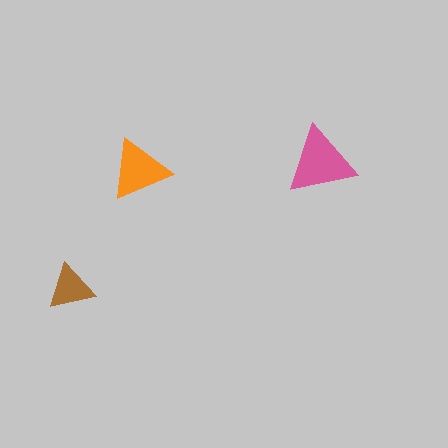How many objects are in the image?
There are 3 objects in the image.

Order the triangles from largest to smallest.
the pink one, the orange one, the brown one.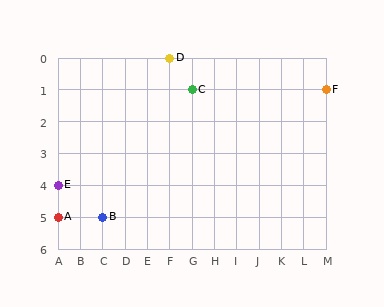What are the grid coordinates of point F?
Point F is at grid coordinates (M, 1).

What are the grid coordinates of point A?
Point A is at grid coordinates (A, 5).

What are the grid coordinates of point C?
Point C is at grid coordinates (G, 1).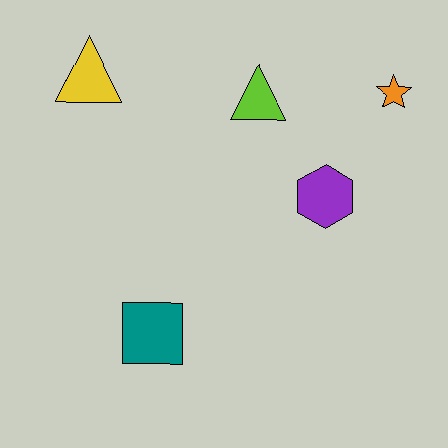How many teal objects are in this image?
There is 1 teal object.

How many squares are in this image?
There is 1 square.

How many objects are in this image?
There are 5 objects.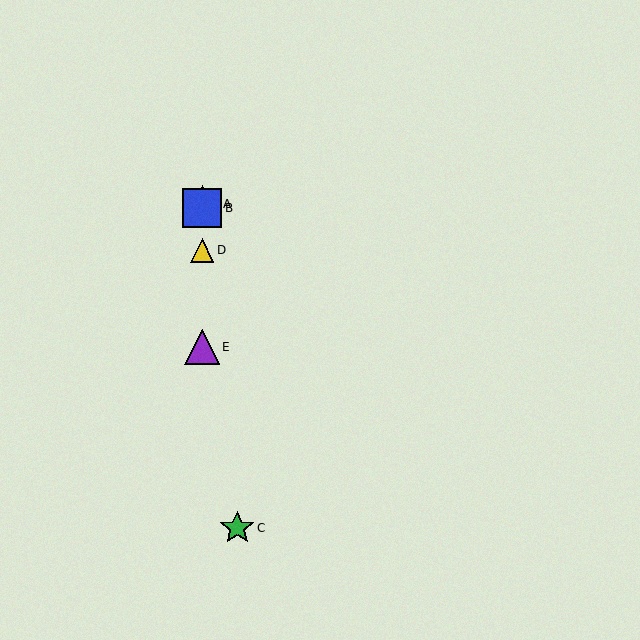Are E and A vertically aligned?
Yes, both are at x≈202.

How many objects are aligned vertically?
4 objects (A, B, D, E) are aligned vertically.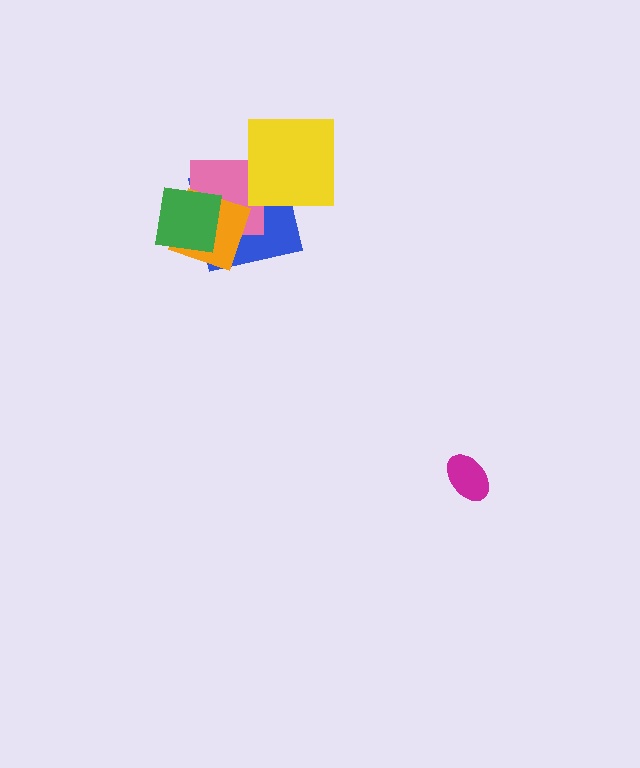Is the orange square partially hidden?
Yes, it is partially covered by another shape.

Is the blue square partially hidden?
Yes, it is partially covered by another shape.